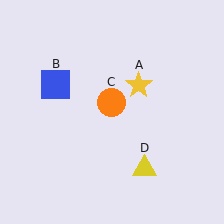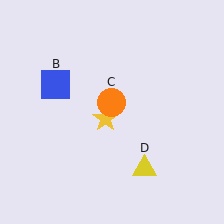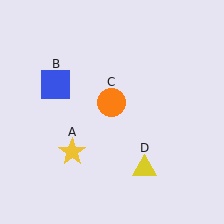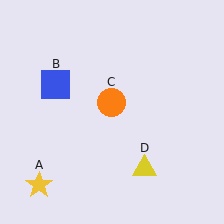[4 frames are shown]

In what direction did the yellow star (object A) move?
The yellow star (object A) moved down and to the left.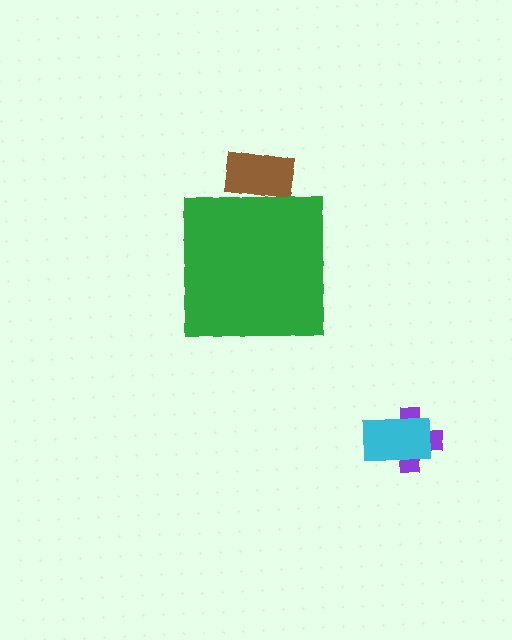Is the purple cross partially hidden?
No, the purple cross is fully visible.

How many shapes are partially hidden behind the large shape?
1 shape is partially hidden.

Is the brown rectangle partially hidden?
Yes, the brown rectangle is partially hidden behind the green square.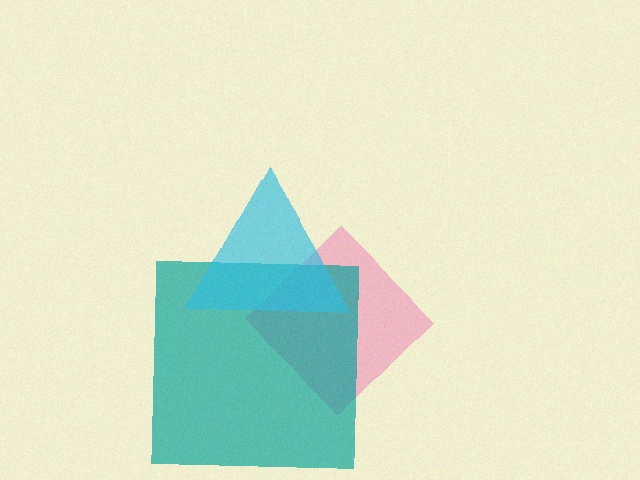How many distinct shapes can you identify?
There are 3 distinct shapes: a pink diamond, a teal square, a cyan triangle.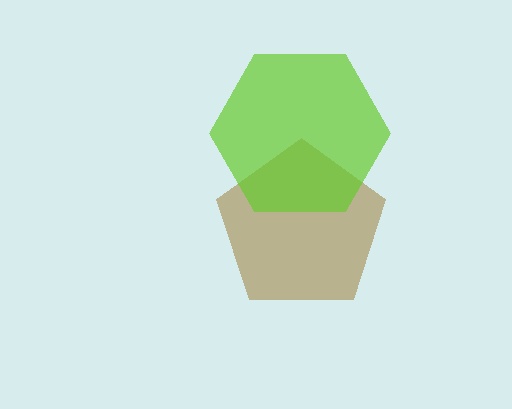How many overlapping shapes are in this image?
There are 2 overlapping shapes in the image.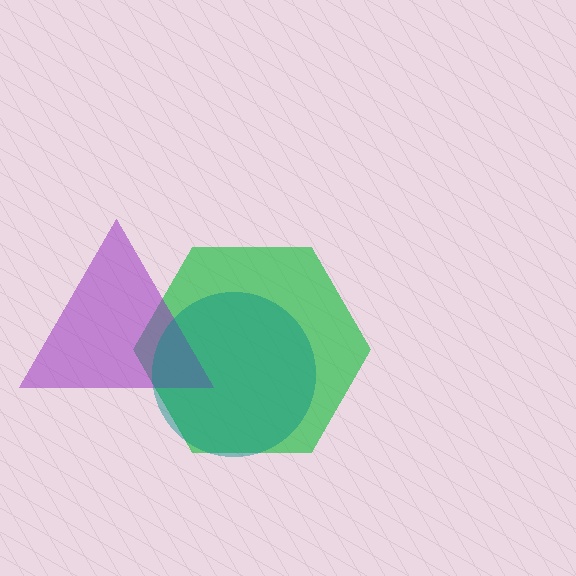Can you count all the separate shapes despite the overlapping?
Yes, there are 3 separate shapes.